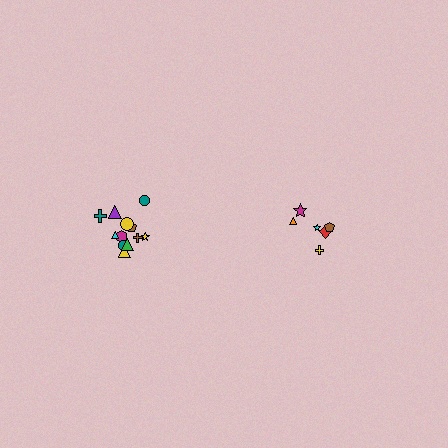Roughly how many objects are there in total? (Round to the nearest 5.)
Roughly 20 objects in total.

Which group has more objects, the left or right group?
The left group.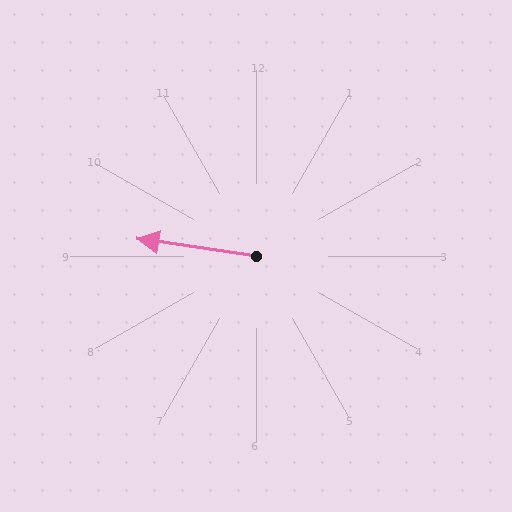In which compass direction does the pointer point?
West.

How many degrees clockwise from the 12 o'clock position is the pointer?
Approximately 278 degrees.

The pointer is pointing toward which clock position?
Roughly 9 o'clock.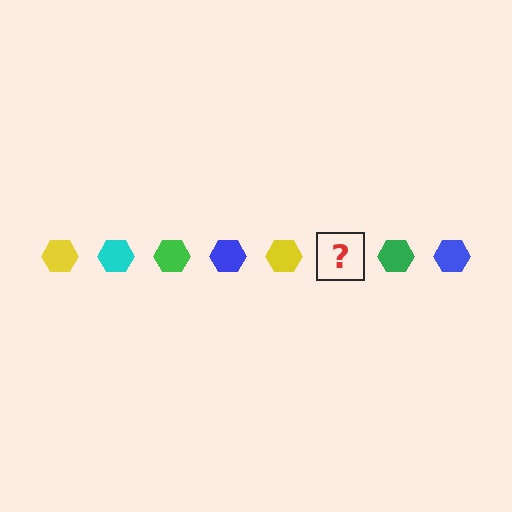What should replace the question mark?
The question mark should be replaced with a cyan hexagon.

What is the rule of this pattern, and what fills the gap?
The rule is that the pattern cycles through yellow, cyan, green, blue hexagons. The gap should be filled with a cyan hexagon.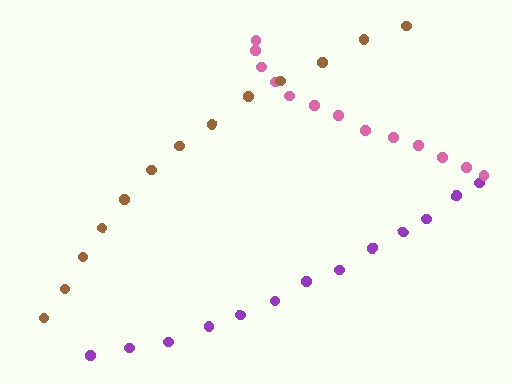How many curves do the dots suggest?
There are 3 distinct paths.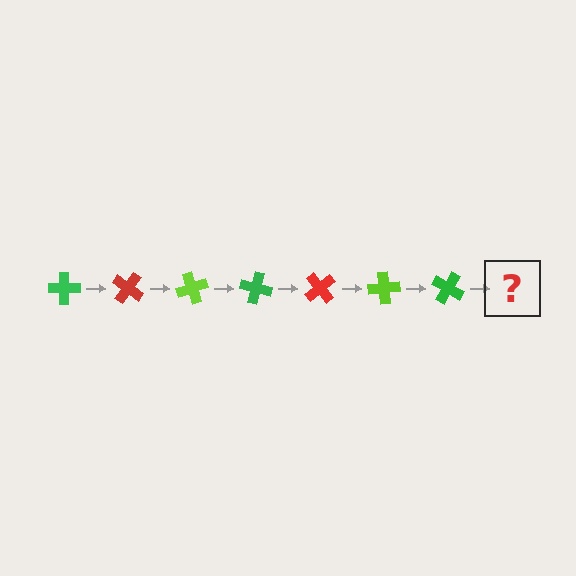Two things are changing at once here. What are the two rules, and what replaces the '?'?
The two rules are that it rotates 35 degrees each step and the color cycles through green, red, and lime. The '?' should be a red cross, rotated 245 degrees from the start.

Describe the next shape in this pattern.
It should be a red cross, rotated 245 degrees from the start.